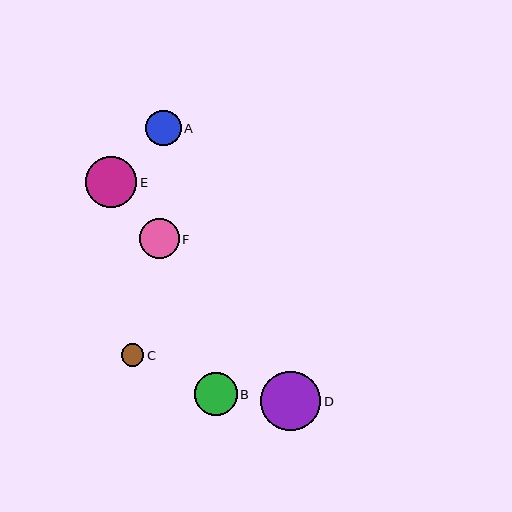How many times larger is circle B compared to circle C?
Circle B is approximately 1.9 times the size of circle C.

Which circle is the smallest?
Circle C is the smallest with a size of approximately 23 pixels.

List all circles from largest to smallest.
From largest to smallest: D, E, B, F, A, C.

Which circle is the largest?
Circle D is the largest with a size of approximately 60 pixels.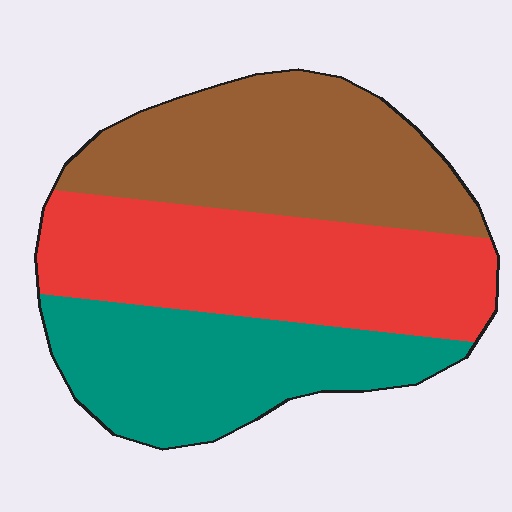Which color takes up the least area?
Teal, at roughly 30%.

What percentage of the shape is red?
Red covers around 35% of the shape.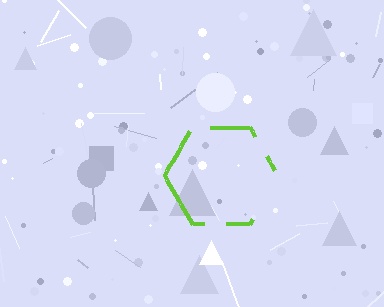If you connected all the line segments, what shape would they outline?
They would outline a hexagon.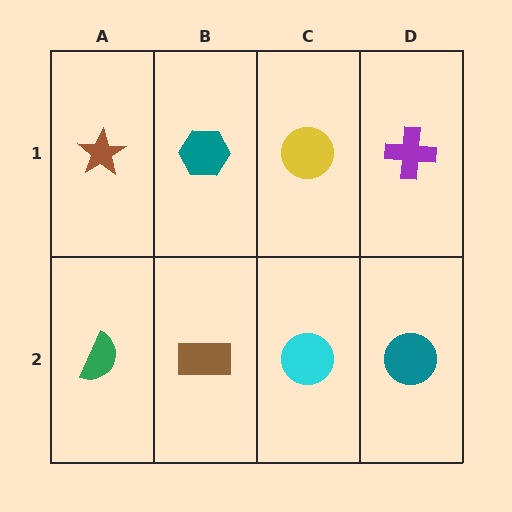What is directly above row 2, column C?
A yellow circle.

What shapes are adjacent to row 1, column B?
A brown rectangle (row 2, column B), a brown star (row 1, column A), a yellow circle (row 1, column C).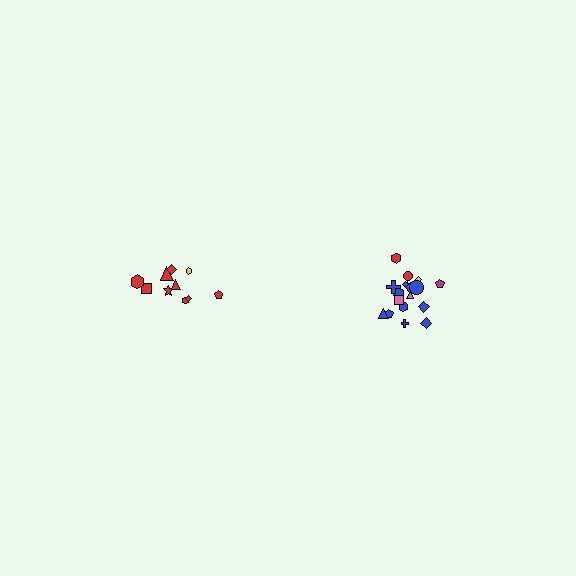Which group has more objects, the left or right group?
The right group.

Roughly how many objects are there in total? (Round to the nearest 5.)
Roughly 30 objects in total.